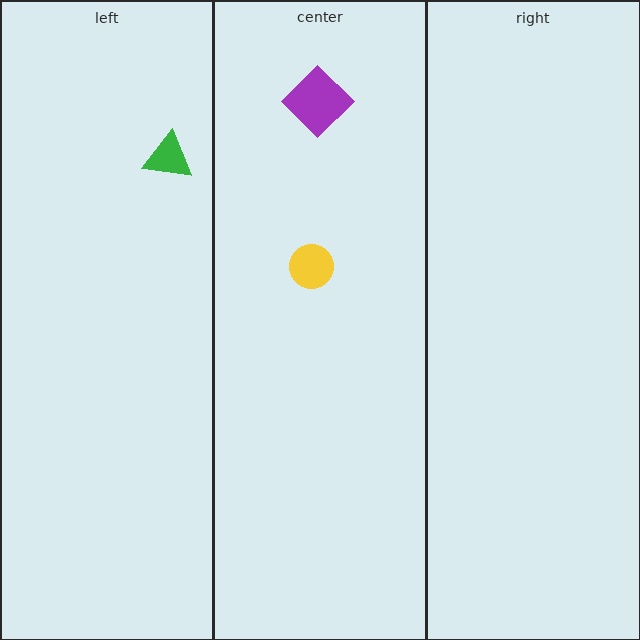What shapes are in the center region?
The yellow circle, the purple diamond.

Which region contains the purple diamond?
The center region.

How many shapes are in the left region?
1.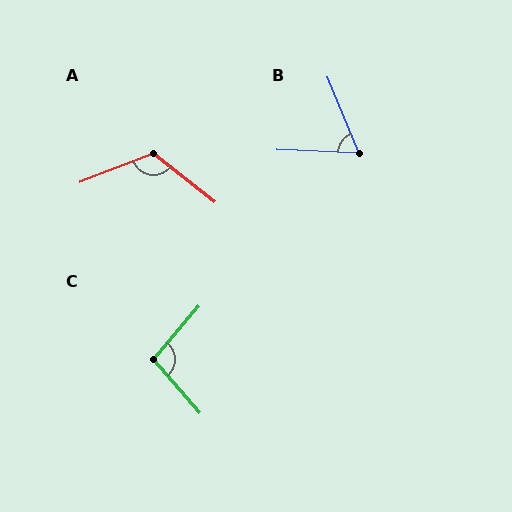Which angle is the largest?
A, at approximately 120 degrees.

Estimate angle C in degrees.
Approximately 99 degrees.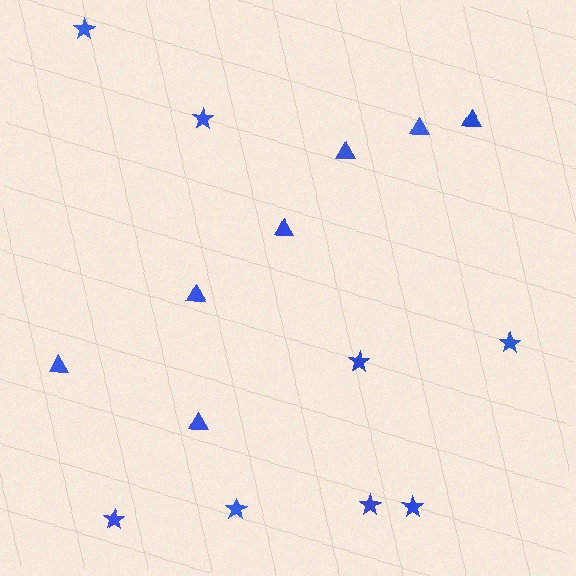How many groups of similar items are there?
There are 2 groups: one group of triangles (7) and one group of stars (8).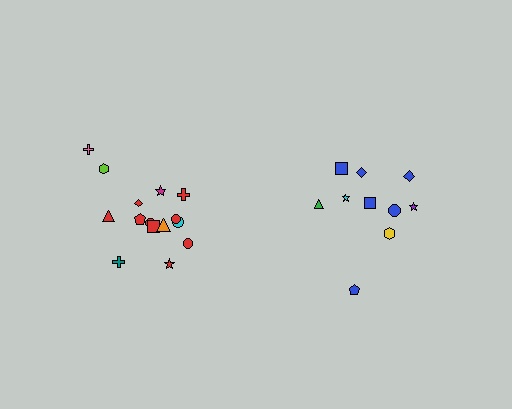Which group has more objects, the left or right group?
The left group.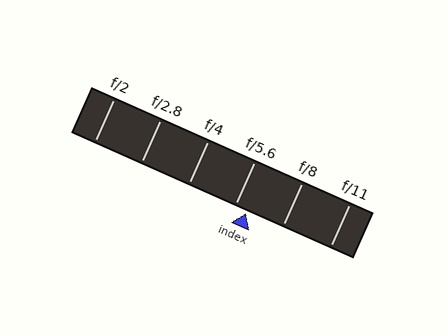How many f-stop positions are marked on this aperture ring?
There are 6 f-stop positions marked.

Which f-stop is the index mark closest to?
The index mark is closest to f/5.6.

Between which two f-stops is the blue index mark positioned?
The index mark is between f/5.6 and f/8.